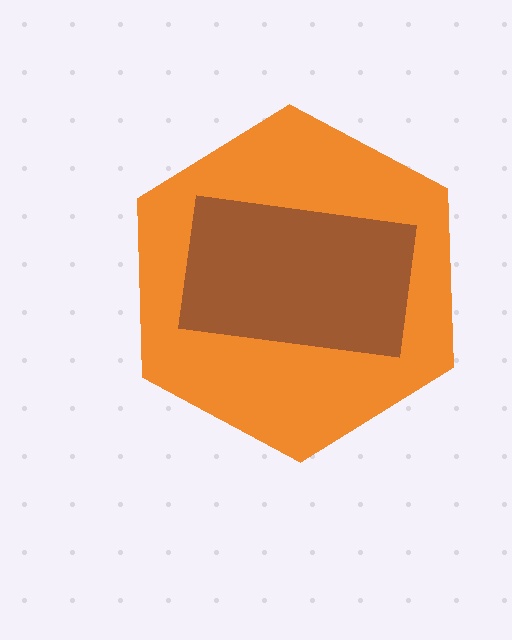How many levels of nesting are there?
2.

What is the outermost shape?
The orange hexagon.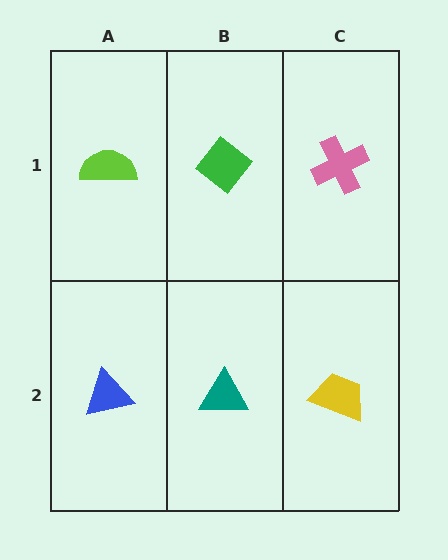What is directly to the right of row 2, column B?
A yellow trapezoid.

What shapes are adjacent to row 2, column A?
A lime semicircle (row 1, column A), a teal triangle (row 2, column B).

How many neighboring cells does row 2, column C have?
2.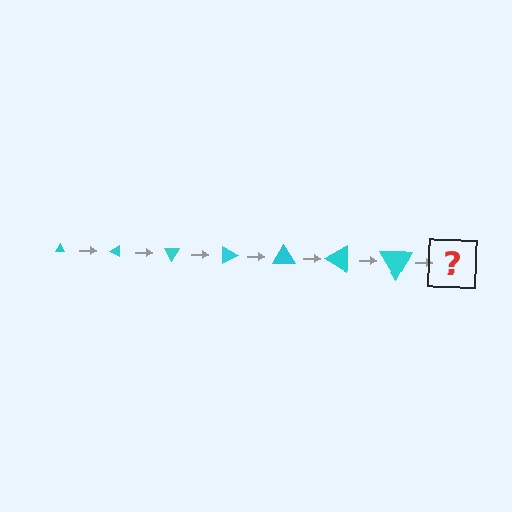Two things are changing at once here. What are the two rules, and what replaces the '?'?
The two rules are that the triangle grows larger each step and it rotates 30 degrees each step. The '?' should be a triangle, larger than the previous one and rotated 210 degrees from the start.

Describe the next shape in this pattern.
It should be a triangle, larger than the previous one and rotated 210 degrees from the start.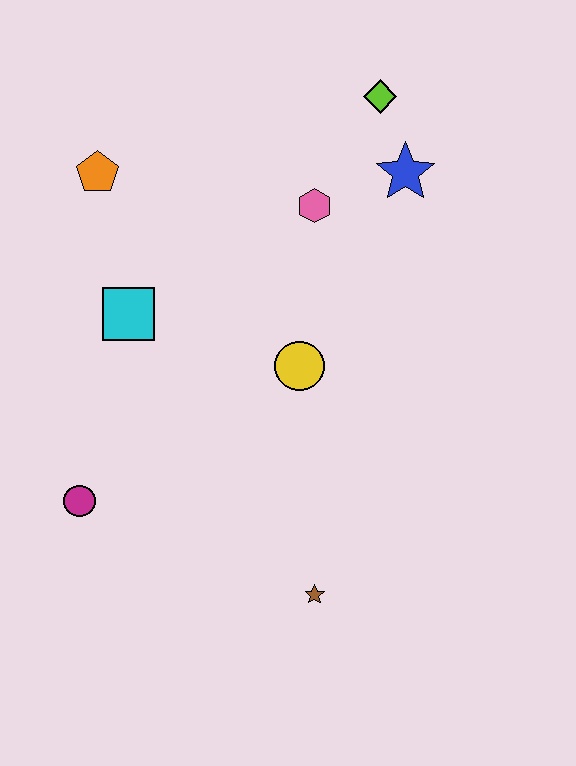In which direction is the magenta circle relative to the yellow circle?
The magenta circle is to the left of the yellow circle.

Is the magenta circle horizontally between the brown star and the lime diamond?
No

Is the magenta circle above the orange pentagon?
No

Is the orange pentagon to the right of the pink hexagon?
No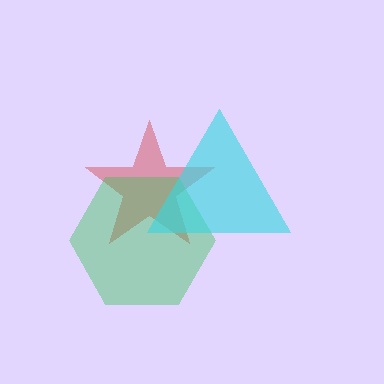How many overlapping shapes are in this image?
There are 3 overlapping shapes in the image.